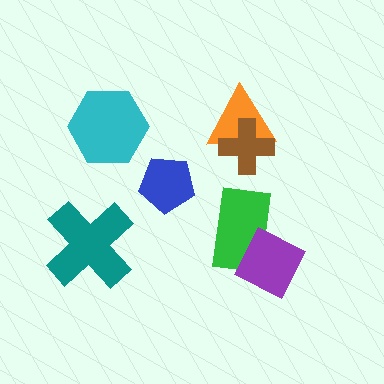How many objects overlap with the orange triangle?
1 object overlaps with the orange triangle.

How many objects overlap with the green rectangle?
1 object overlaps with the green rectangle.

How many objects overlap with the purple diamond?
1 object overlaps with the purple diamond.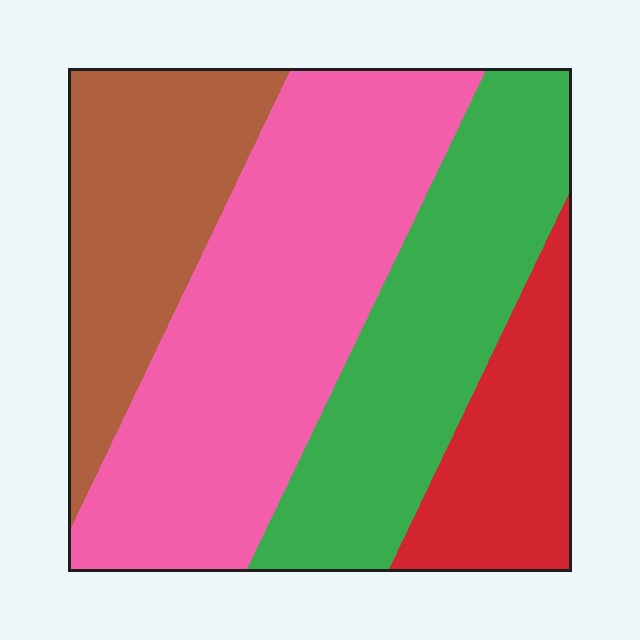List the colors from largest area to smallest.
From largest to smallest: pink, green, brown, red.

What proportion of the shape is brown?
Brown takes up about one fifth (1/5) of the shape.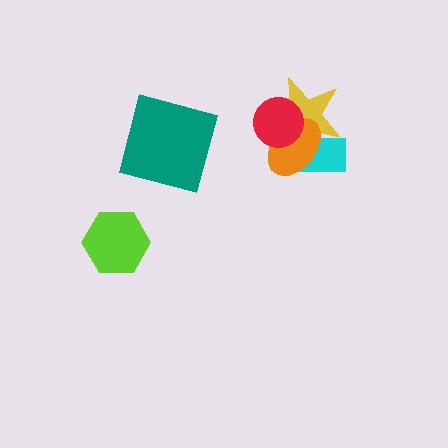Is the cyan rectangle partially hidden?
Yes, it is partially covered by another shape.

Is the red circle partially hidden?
No, no other shape covers it.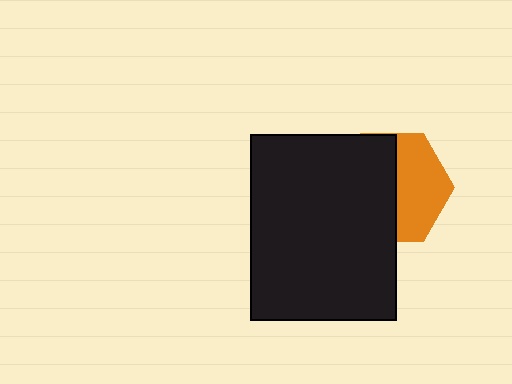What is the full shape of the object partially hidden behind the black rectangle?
The partially hidden object is an orange hexagon.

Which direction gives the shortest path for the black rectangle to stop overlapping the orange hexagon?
Moving left gives the shortest separation.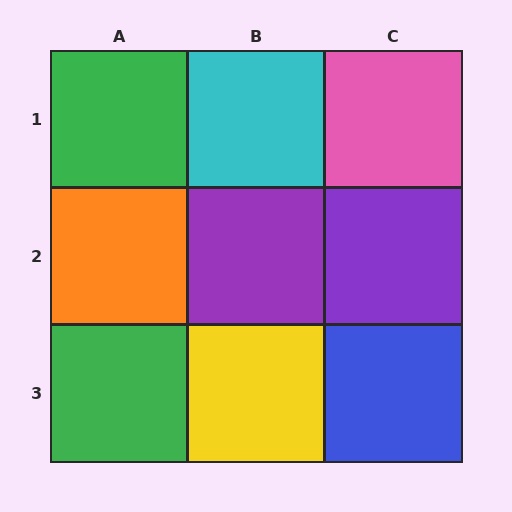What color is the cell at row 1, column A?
Green.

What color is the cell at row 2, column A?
Orange.